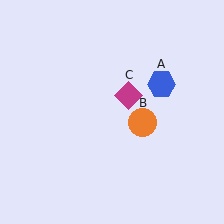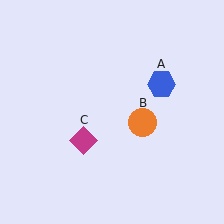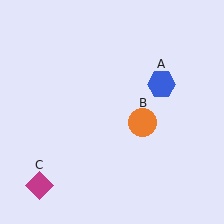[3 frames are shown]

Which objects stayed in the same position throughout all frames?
Blue hexagon (object A) and orange circle (object B) remained stationary.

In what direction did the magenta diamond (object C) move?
The magenta diamond (object C) moved down and to the left.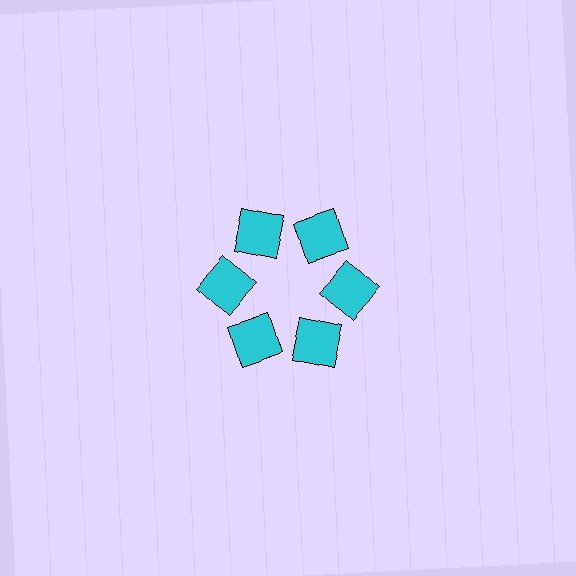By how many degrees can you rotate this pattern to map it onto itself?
The pattern maps onto itself every 60 degrees of rotation.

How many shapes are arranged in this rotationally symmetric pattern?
There are 6 shapes, arranged in 6 groups of 1.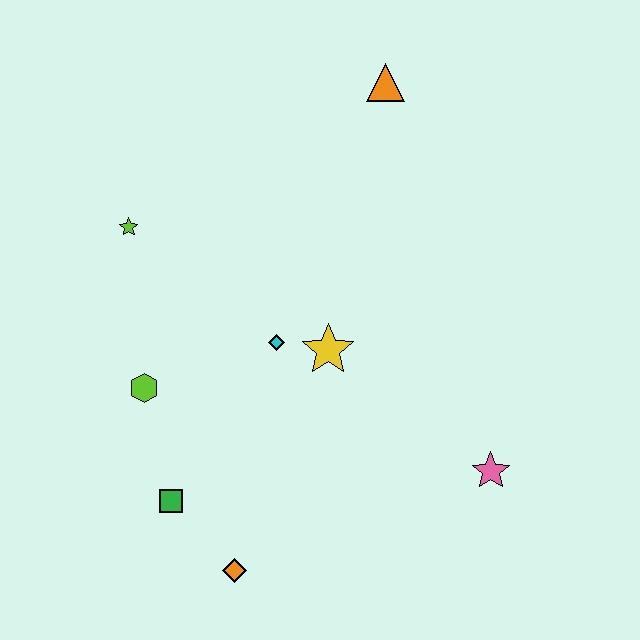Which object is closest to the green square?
The orange diamond is closest to the green square.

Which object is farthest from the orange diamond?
The orange triangle is farthest from the orange diamond.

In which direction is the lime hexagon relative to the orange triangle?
The lime hexagon is below the orange triangle.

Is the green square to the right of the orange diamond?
No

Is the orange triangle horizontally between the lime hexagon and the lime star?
No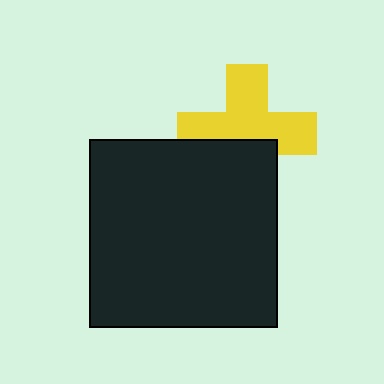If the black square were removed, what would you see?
You would see the complete yellow cross.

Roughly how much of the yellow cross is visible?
About half of it is visible (roughly 65%).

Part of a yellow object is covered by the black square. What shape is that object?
It is a cross.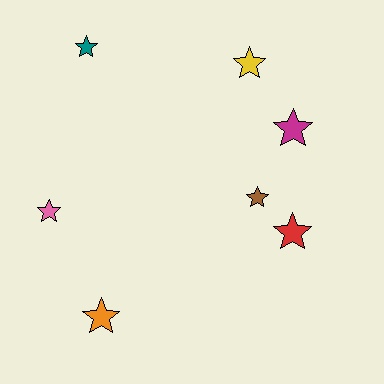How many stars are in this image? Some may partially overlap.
There are 7 stars.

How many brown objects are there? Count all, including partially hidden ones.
There is 1 brown object.